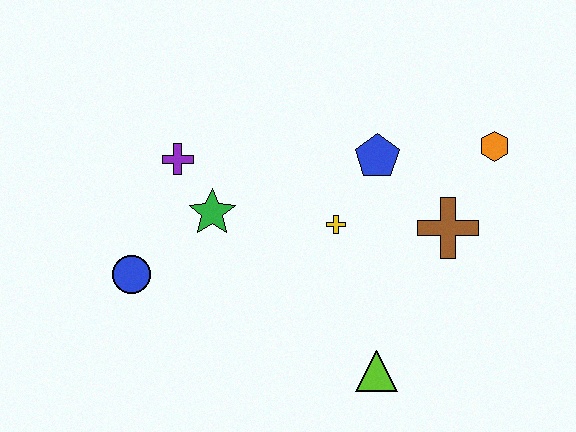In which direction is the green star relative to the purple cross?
The green star is below the purple cross.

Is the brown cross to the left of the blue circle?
No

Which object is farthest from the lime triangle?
The purple cross is farthest from the lime triangle.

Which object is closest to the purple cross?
The green star is closest to the purple cross.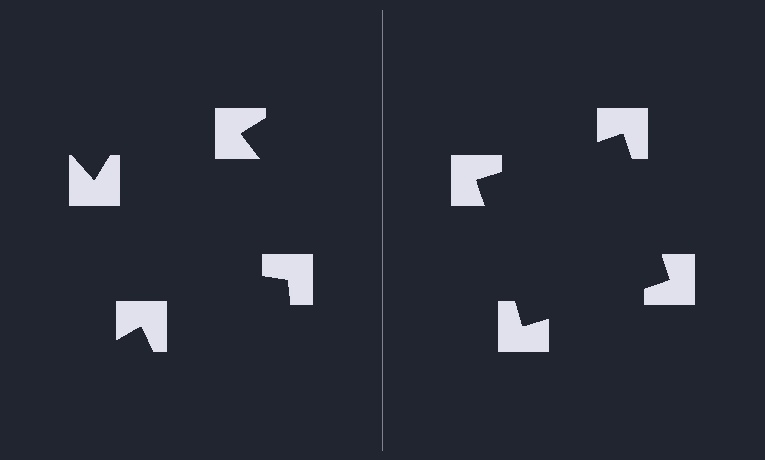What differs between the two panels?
The notched squares are positioned identically on both sides; only the wedge orientations differ. On the right they align to a square; on the left they are misaligned.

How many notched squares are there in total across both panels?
8 — 4 on each side.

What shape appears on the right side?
An illusory square.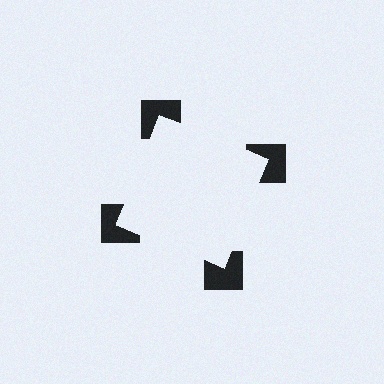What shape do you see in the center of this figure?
An illusory square — its edges are inferred from the aligned wedge cuts in the notched squares, not physically drawn.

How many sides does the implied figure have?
4 sides.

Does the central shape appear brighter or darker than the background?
It typically appears slightly brighter than the background, even though no actual brightness change is drawn.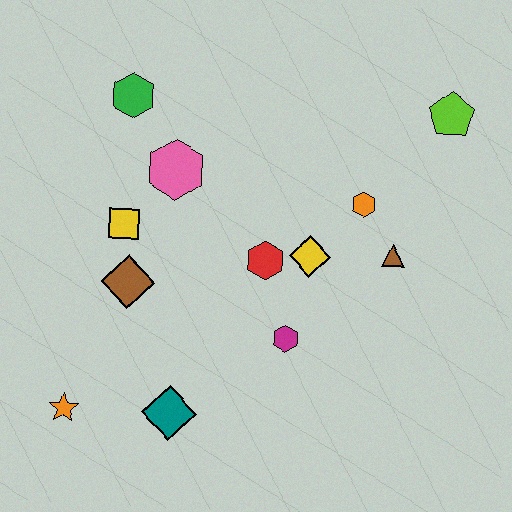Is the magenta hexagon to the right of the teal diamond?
Yes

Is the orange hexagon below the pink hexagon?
Yes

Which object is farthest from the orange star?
The lime pentagon is farthest from the orange star.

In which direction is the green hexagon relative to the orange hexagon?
The green hexagon is to the left of the orange hexagon.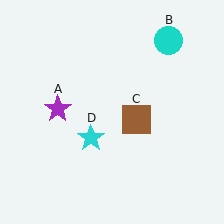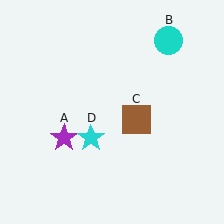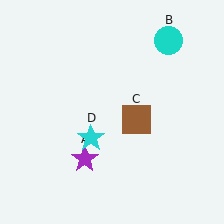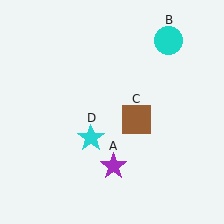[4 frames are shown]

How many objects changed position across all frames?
1 object changed position: purple star (object A).